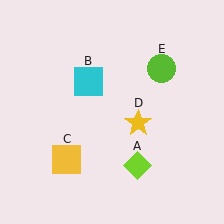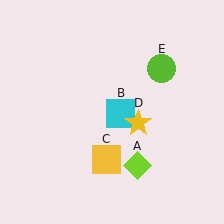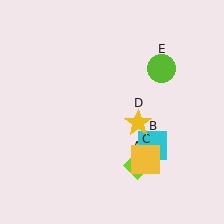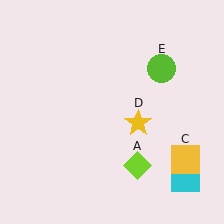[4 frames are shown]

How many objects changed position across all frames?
2 objects changed position: cyan square (object B), yellow square (object C).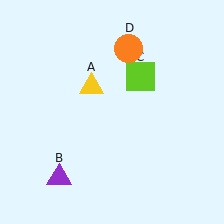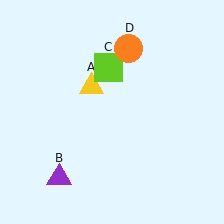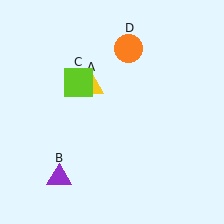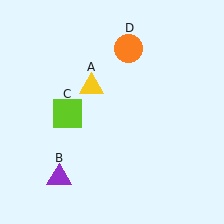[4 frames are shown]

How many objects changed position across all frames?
1 object changed position: lime square (object C).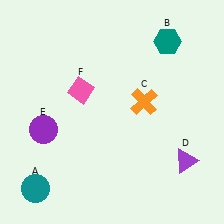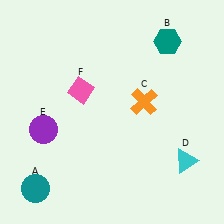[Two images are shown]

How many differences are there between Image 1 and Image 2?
There is 1 difference between the two images.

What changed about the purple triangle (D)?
In Image 1, D is purple. In Image 2, it changed to cyan.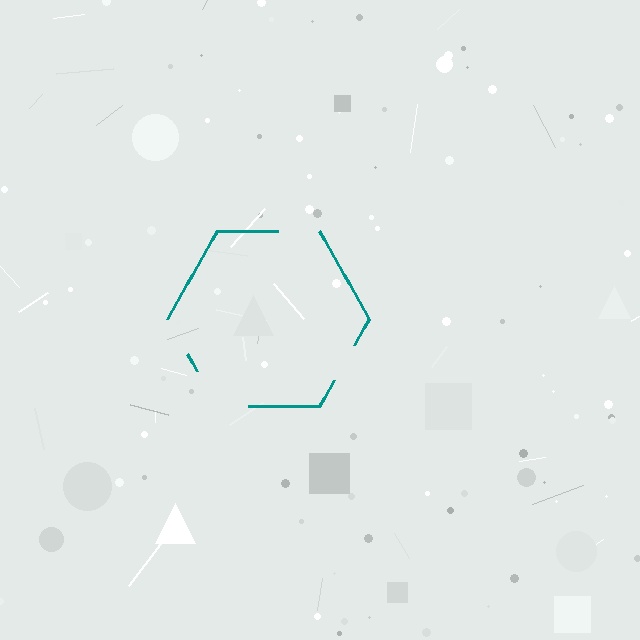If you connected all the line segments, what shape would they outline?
They would outline a hexagon.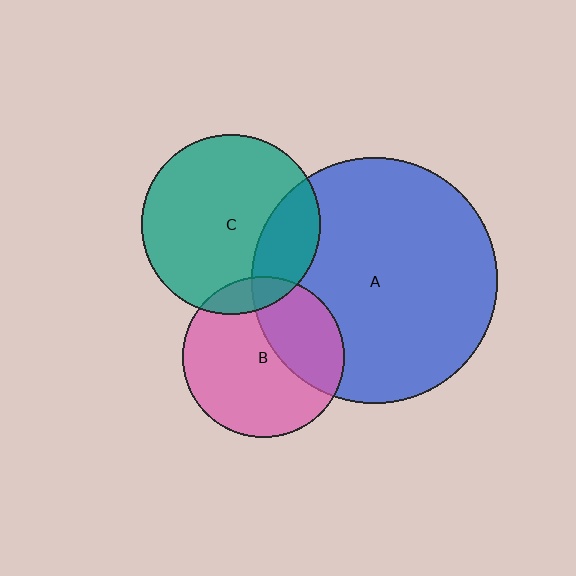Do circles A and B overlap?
Yes.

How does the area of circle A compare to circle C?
Approximately 1.9 times.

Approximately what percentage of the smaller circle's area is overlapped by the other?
Approximately 35%.